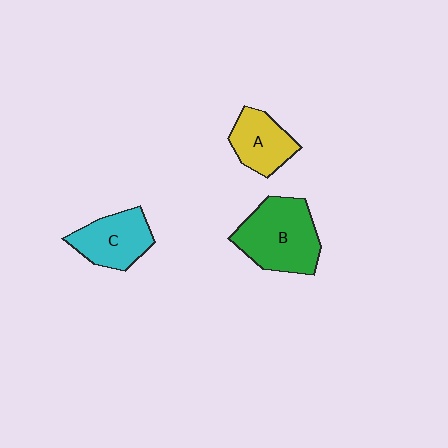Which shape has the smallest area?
Shape A (yellow).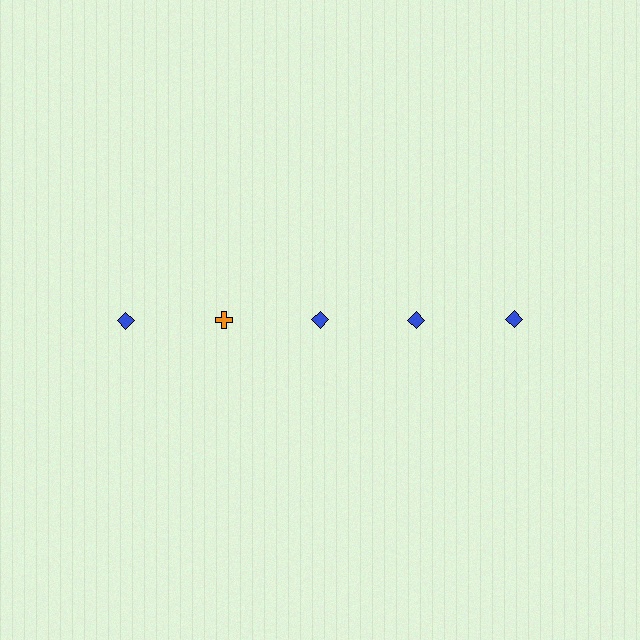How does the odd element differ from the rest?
It differs in both color (orange instead of blue) and shape (cross instead of diamond).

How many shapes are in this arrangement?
There are 5 shapes arranged in a grid pattern.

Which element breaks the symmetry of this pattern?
The orange cross in the top row, second from left column breaks the symmetry. All other shapes are blue diamonds.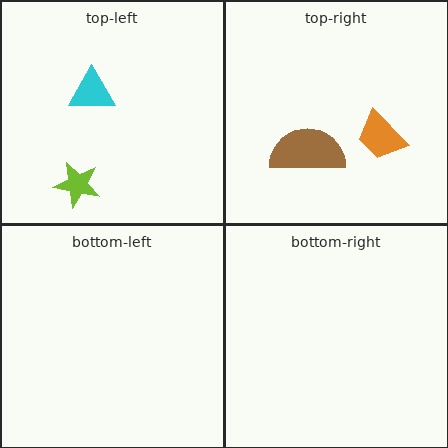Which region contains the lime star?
The top-left region.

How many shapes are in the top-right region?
2.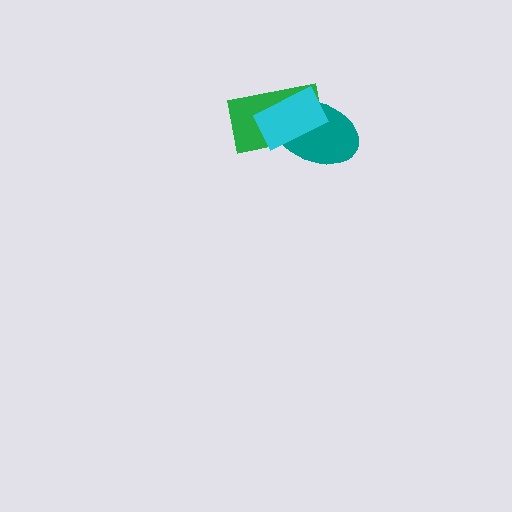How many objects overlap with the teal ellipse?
2 objects overlap with the teal ellipse.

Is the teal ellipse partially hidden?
Yes, it is partially covered by another shape.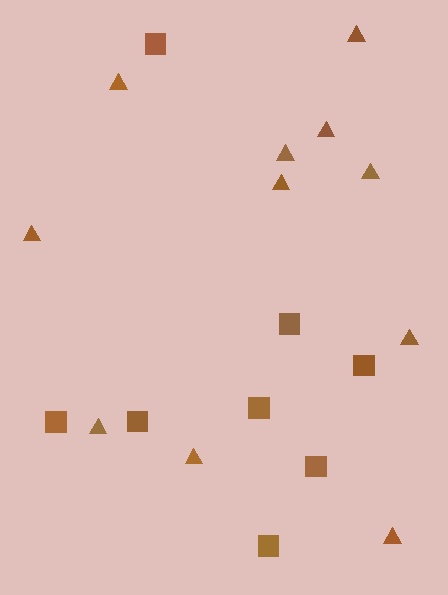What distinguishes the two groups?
There are 2 groups: one group of squares (8) and one group of triangles (11).